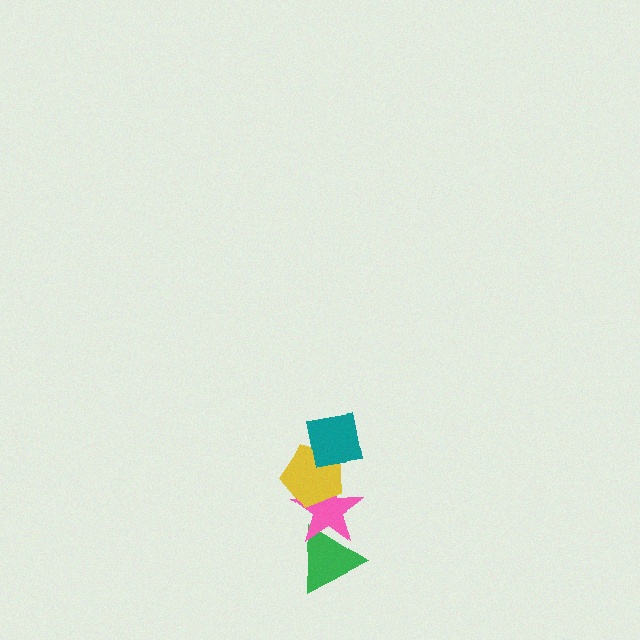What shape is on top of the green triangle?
The pink star is on top of the green triangle.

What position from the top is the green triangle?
The green triangle is 4th from the top.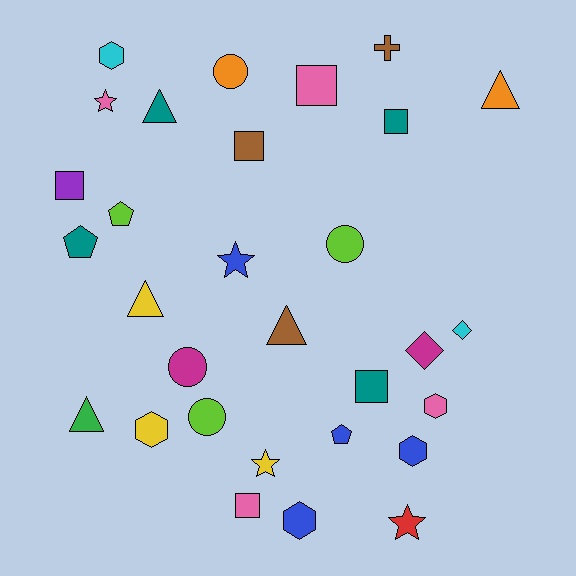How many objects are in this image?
There are 30 objects.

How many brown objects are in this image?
There are 3 brown objects.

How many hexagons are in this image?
There are 5 hexagons.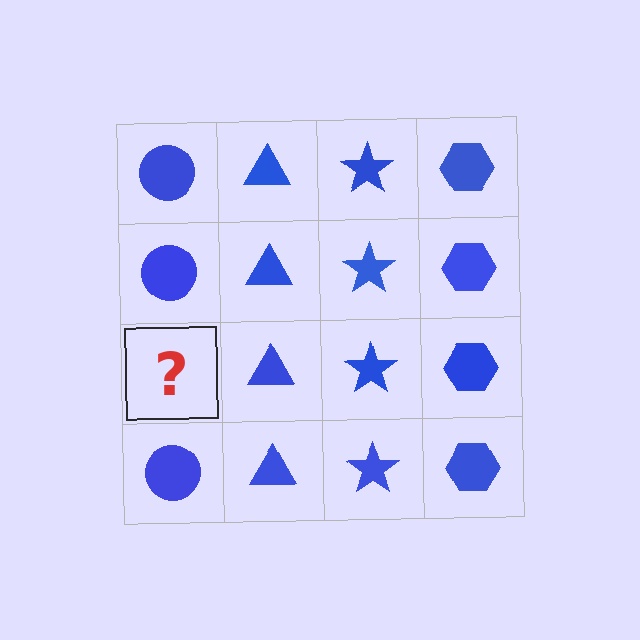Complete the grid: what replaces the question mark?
The question mark should be replaced with a blue circle.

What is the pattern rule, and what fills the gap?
The rule is that each column has a consistent shape. The gap should be filled with a blue circle.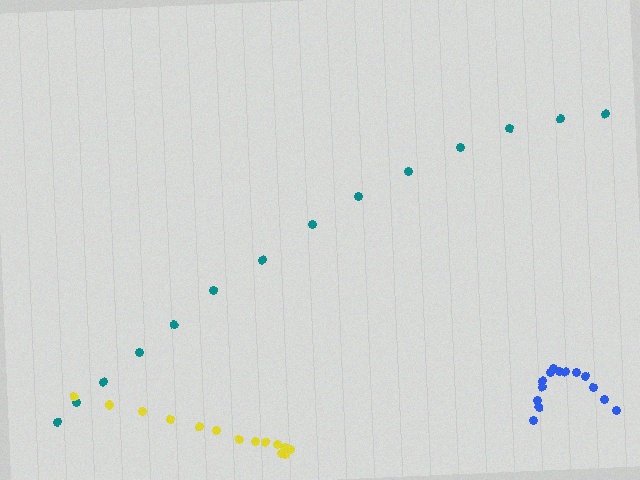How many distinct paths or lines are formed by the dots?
There are 3 distinct paths.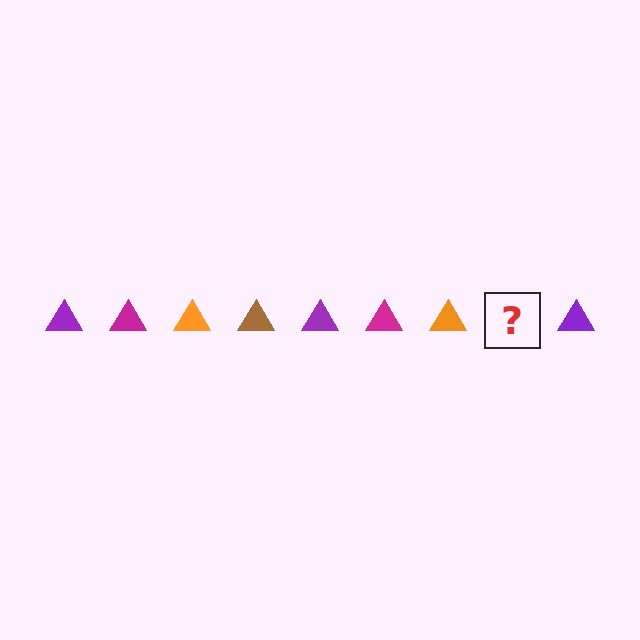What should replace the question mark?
The question mark should be replaced with a brown triangle.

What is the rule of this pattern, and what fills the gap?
The rule is that the pattern cycles through purple, magenta, orange, brown triangles. The gap should be filled with a brown triangle.